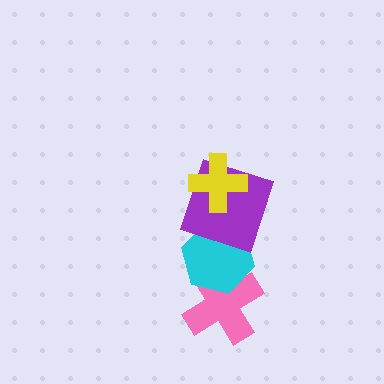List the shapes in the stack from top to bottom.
From top to bottom: the yellow cross, the purple square, the cyan hexagon, the pink cross.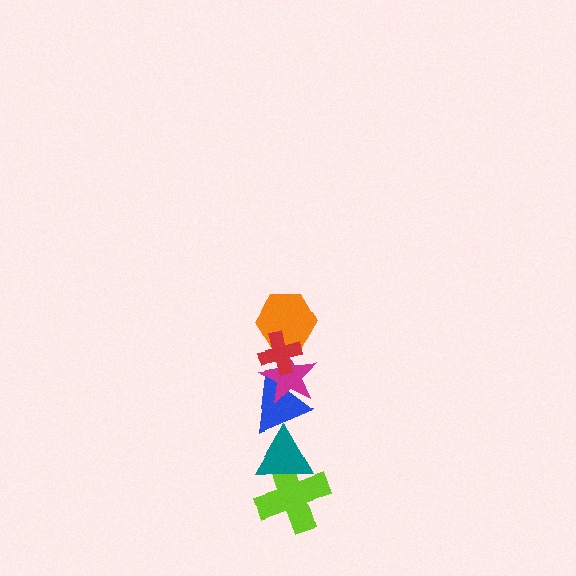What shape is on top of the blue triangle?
The magenta star is on top of the blue triangle.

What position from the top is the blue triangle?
The blue triangle is 4th from the top.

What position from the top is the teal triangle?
The teal triangle is 5th from the top.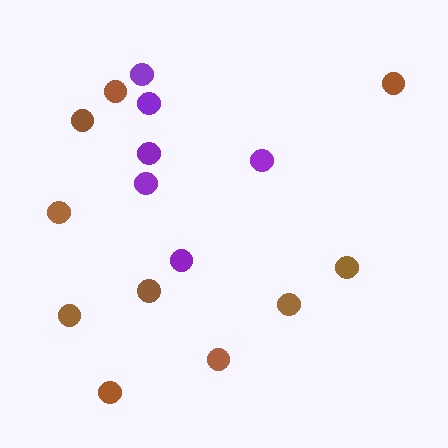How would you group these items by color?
There are 2 groups: one group of brown circles (10) and one group of purple circles (6).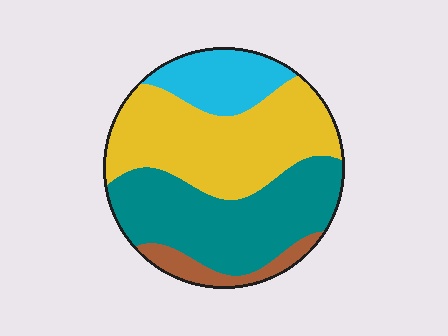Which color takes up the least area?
Brown, at roughly 10%.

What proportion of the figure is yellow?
Yellow covers 40% of the figure.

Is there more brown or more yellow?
Yellow.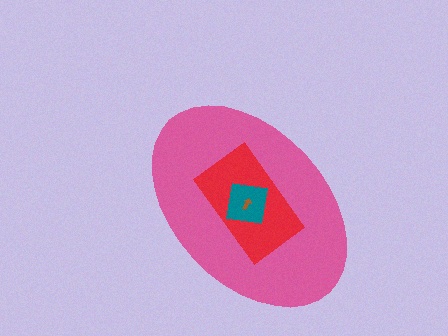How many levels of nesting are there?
4.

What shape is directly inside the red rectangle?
The teal square.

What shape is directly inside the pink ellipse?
The red rectangle.